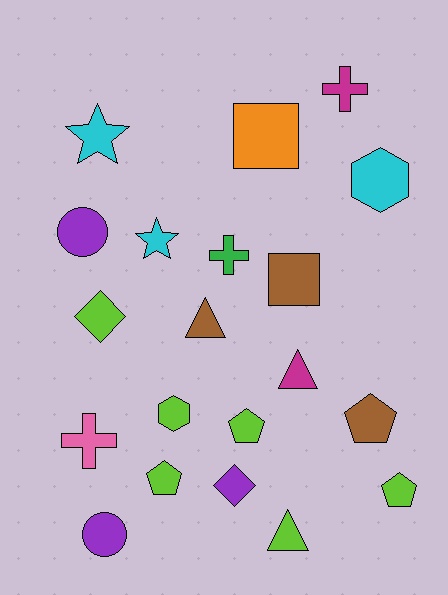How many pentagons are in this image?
There are 4 pentagons.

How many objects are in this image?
There are 20 objects.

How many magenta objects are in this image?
There are 2 magenta objects.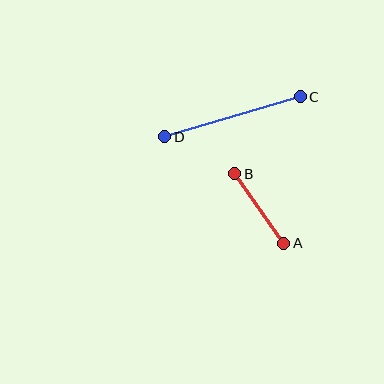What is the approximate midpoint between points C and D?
The midpoint is at approximately (232, 117) pixels.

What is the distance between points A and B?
The distance is approximately 85 pixels.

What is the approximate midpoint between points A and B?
The midpoint is at approximately (259, 208) pixels.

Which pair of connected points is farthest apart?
Points C and D are farthest apart.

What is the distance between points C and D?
The distance is approximately 141 pixels.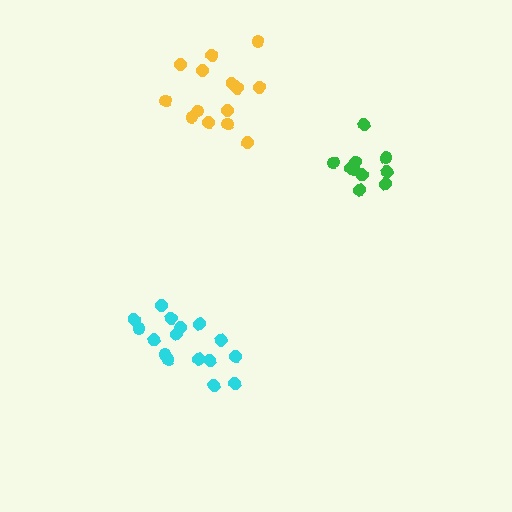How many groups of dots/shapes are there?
There are 3 groups.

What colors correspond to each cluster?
The clusters are colored: yellow, green, cyan.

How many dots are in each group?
Group 1: 14 dots, Group 2: 10 dots, Group 3: 16 dots (40 total).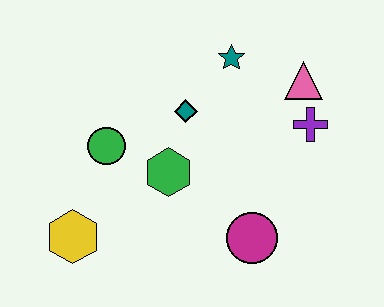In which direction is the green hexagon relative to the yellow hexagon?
The green hexagon is to the right of the yellow hexagon.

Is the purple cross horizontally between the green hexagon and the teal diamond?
No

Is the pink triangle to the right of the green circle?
Yes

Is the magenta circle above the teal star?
No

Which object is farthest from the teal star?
The yellow hexagon is farthest from the teal star.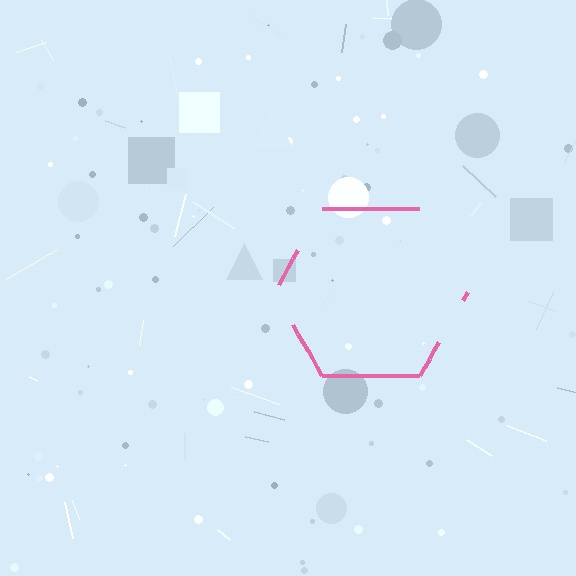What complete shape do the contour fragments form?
The contour fragments form a hexagon.